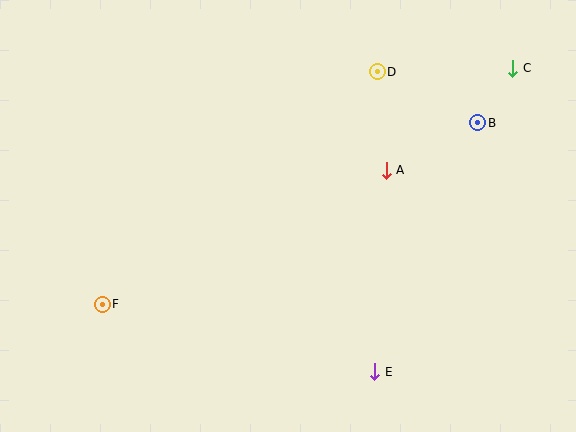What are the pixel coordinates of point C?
Point C is at (513, 68).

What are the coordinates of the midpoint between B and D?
The midpoint between B and D is at (427, 97).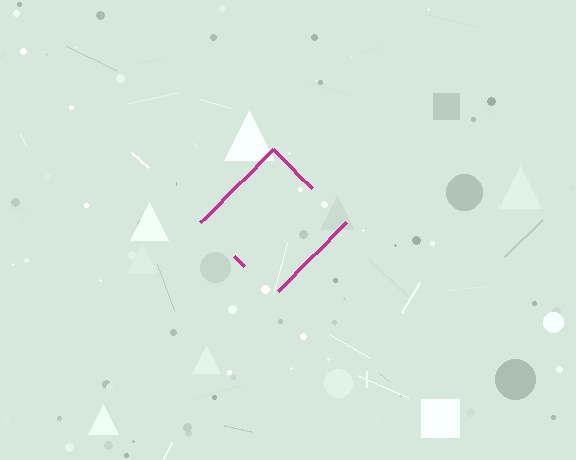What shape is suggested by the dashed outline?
The dashed outline suggests a diamond.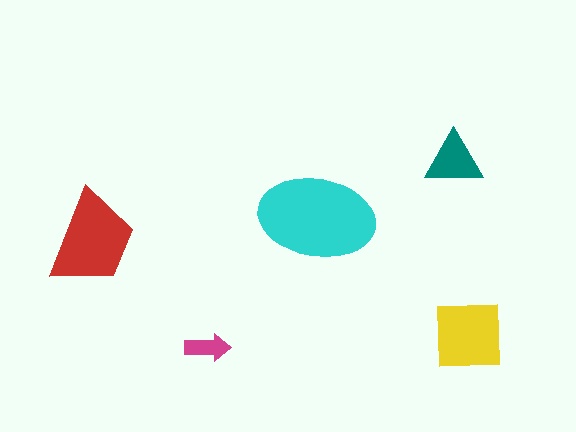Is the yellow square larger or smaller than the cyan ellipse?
Smaller.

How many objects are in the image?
There are 5 objects in the image.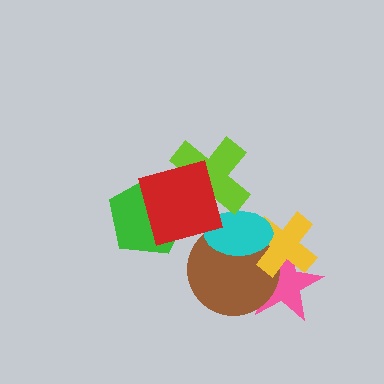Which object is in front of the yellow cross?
The cyan ellipse is in front of the yellow cross.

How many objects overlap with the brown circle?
3 objects overlap with the brown circle.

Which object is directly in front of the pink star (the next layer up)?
The brown circle is directly in front of the pink star.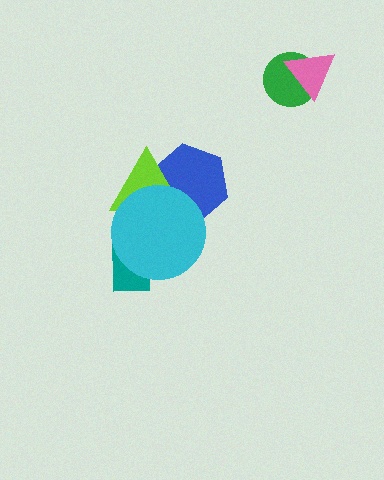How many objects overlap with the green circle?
1 object overlaps with the green circle.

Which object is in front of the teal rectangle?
The cyan circle is in front of the teal rectangle.